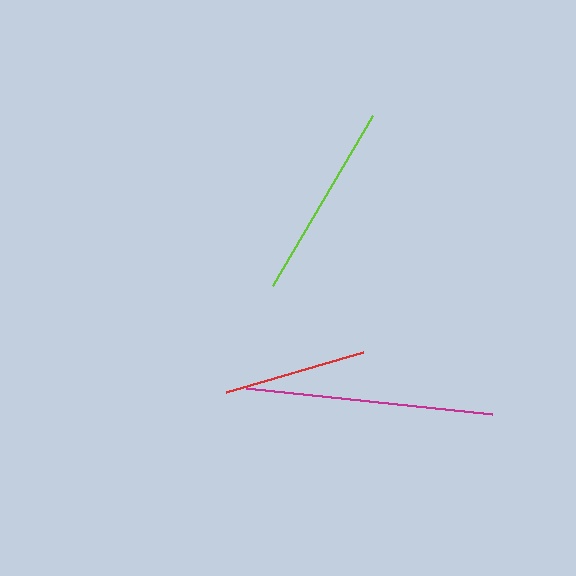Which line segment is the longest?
The magenta line is the longest at approximately 248 pixels.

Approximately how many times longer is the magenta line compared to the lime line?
The magenta line is approximately 1.3 times the length of the lime line.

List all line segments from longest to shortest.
From longest to shortest: magenta, lime, red.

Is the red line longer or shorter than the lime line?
The lime line is longer than the red line.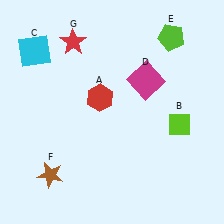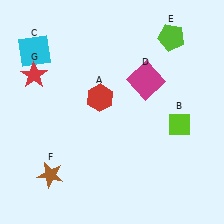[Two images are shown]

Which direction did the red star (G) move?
The red star (G) moved left.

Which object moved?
The red star (G) moved left.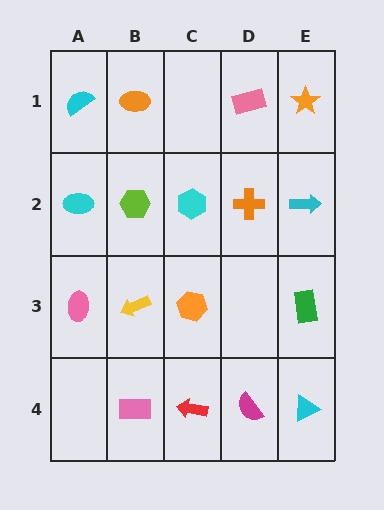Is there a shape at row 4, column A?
No, that cell is empty.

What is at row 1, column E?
An orange star.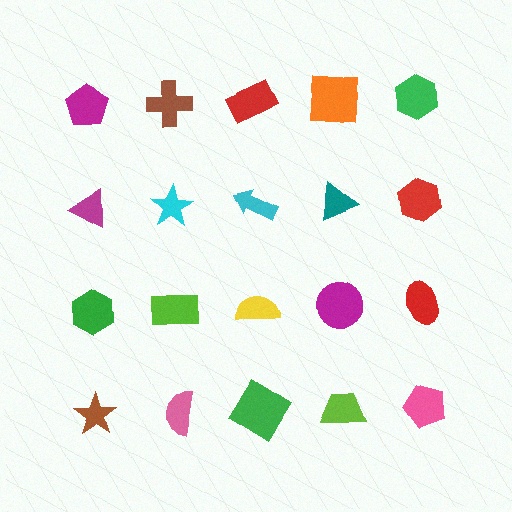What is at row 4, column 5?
A pink pentagon.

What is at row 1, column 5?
A green hexagon.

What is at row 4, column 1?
A brown star.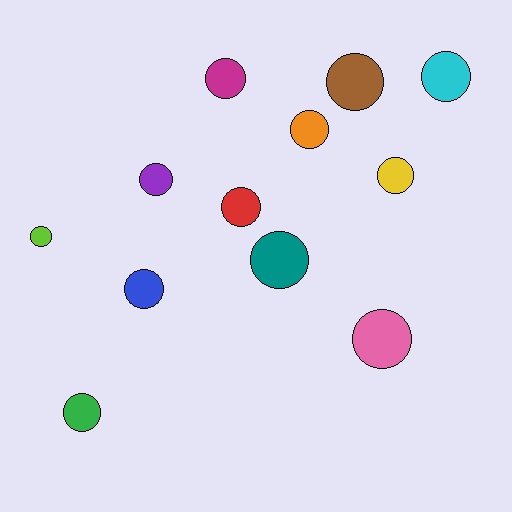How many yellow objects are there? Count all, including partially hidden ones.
There is 1 yellow object.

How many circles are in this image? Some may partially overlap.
There are 12 circles.